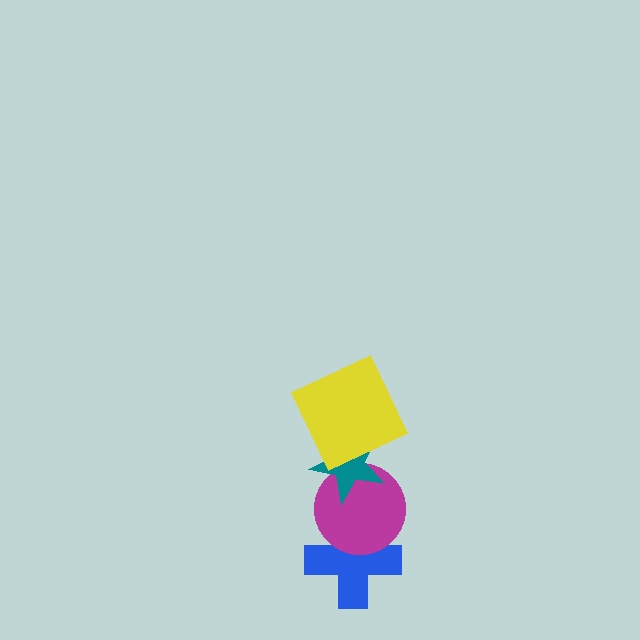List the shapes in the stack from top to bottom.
From top to bottom: the yellow square, the teal star, the magenta circle, the blue cross.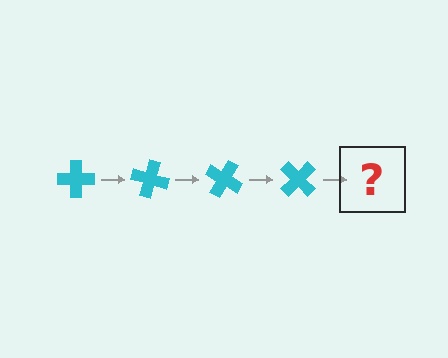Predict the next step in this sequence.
The next step is a cyan cross rotated 60 degrees.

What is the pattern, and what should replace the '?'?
The pattern is that the cross rotates 15 degrees each step. The '?' should be a cyan cross rotated 60 degrees.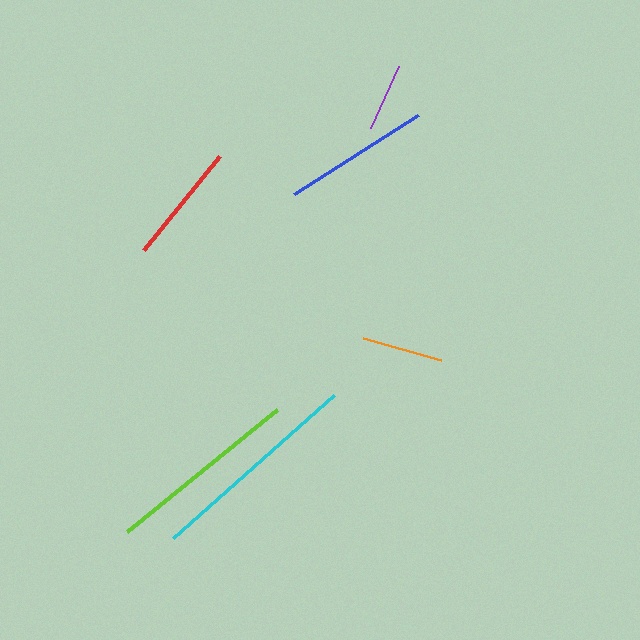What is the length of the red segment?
The red segment is approximately 121 pixels long.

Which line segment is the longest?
The cyan line is the longest at approximately 216 pixels.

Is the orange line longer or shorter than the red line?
The red line is longer than the orange line.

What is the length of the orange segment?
The orange segment is approximately 81 pixels long.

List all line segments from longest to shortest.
From longest to shortest: cyan, lime, blue, red, orange, purple.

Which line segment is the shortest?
The purple line is the shortest at approximately 69 pixels.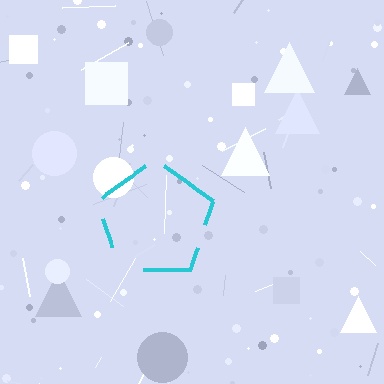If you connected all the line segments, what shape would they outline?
They would outline a pentagon.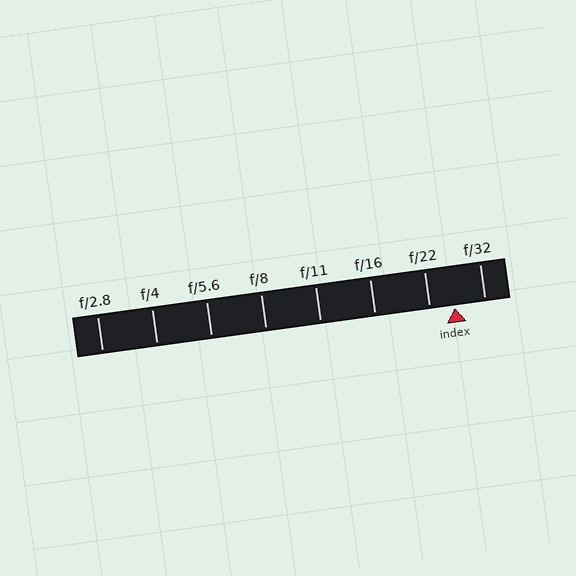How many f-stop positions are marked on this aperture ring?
There are 8 f-stop positions marked.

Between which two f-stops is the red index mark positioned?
The index mark is between f/22 and f/32.